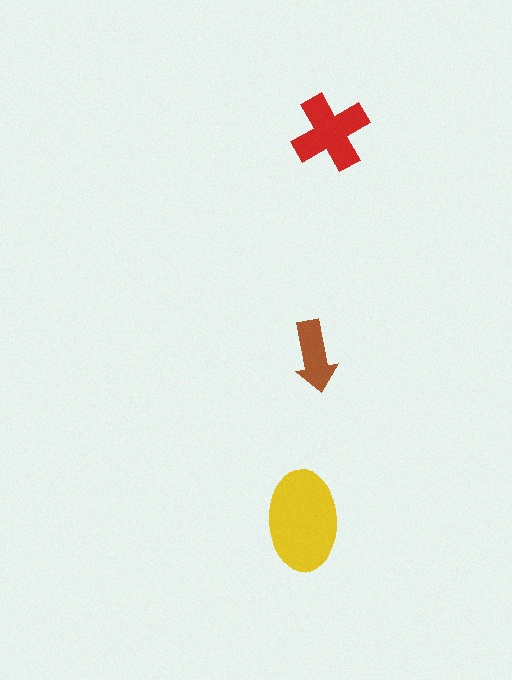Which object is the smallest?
The brown arrow.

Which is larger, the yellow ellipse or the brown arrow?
The yellow ellipse.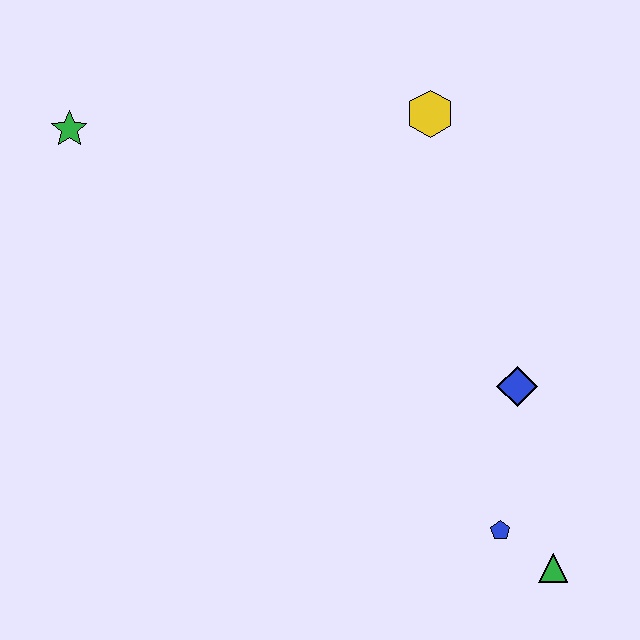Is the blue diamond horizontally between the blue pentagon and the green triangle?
Yes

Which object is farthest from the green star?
The green triangle is farthest from the green star.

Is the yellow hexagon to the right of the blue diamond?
No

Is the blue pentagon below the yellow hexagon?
Yes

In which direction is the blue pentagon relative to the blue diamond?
The blue pentagon is below the blue diamond.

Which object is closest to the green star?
The yellow hexagon is closest to the green star.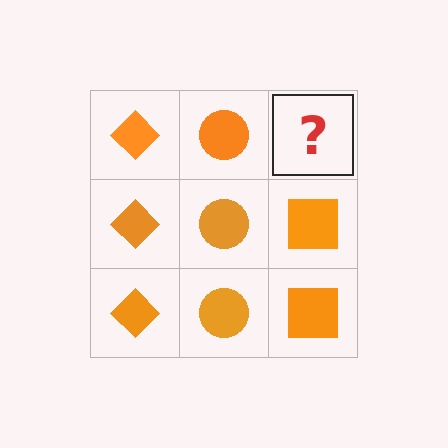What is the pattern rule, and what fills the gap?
The rule is that each column has a consistent shape. The gap should be filled with an orange square.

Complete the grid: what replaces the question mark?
The question mark should be replaced with an orange square.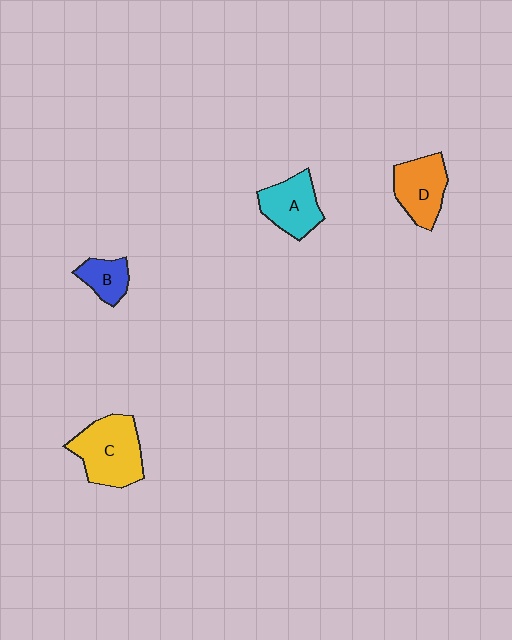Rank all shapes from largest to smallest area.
From largest to smallest: C (yellow), D (orange), A (cyan), B (blue).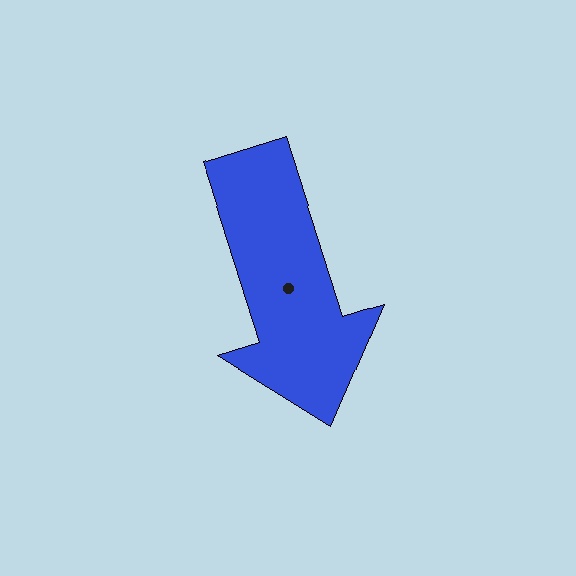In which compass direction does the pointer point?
South.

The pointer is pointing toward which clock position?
Roughly 5 o'clock.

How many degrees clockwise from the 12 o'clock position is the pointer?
Approximately 163 degrees.